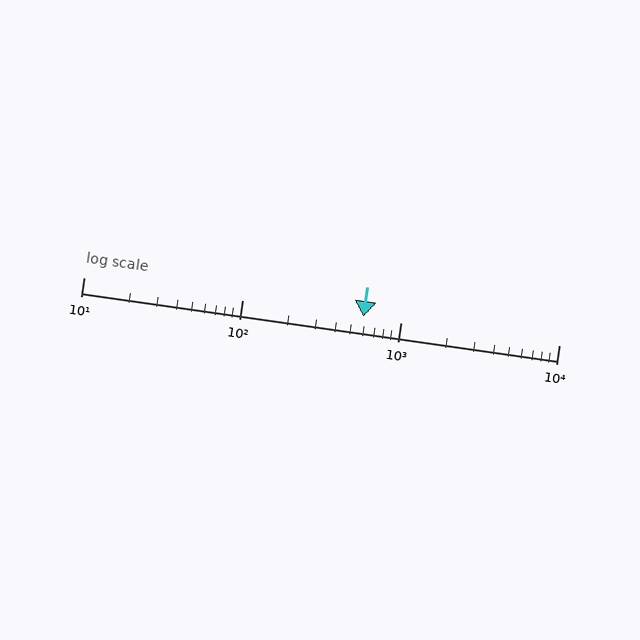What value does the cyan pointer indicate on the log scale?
The pointer indicates approximately 580.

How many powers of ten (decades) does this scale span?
The scale spans 3 decades, from 10 to 10000.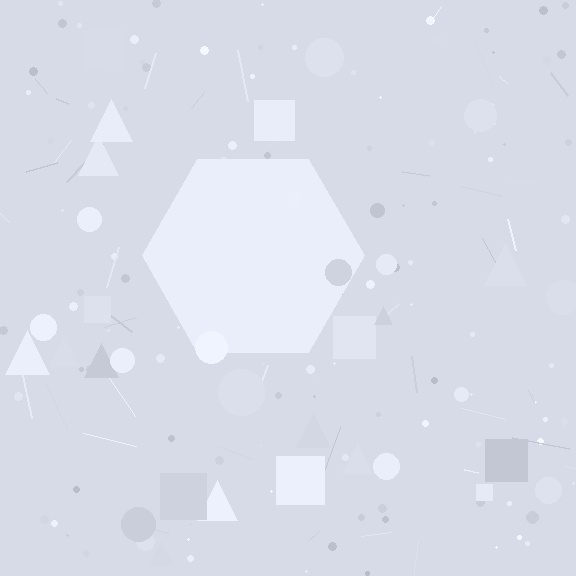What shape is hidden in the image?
A hexagon is hidden in the image.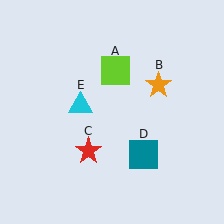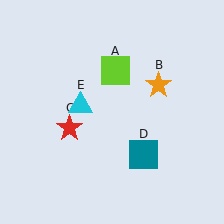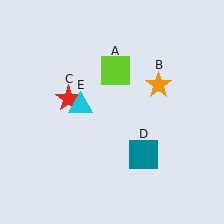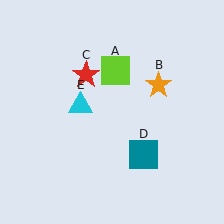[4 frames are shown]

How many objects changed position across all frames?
1 object changed position: red star (object C).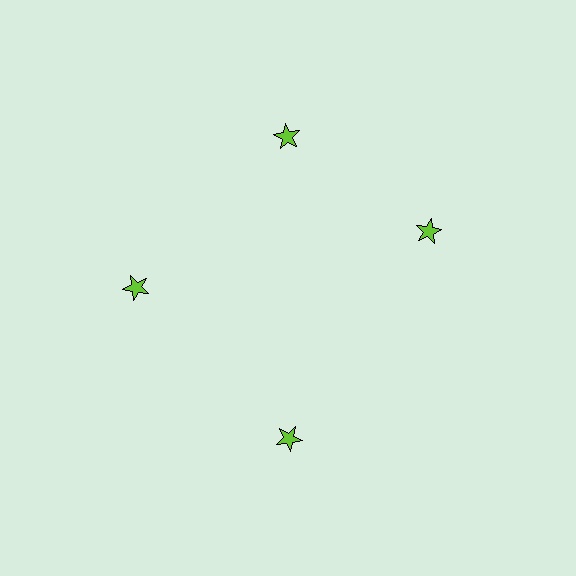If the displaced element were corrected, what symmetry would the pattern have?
It would have 4-fold rotational symmetry — the pattern would map onto itself every 90 degrees.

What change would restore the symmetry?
The symmetry would be restored by rotating it back into even spacing with its neighbors so that all 4 stars sit at equal angles and equal distance from the center.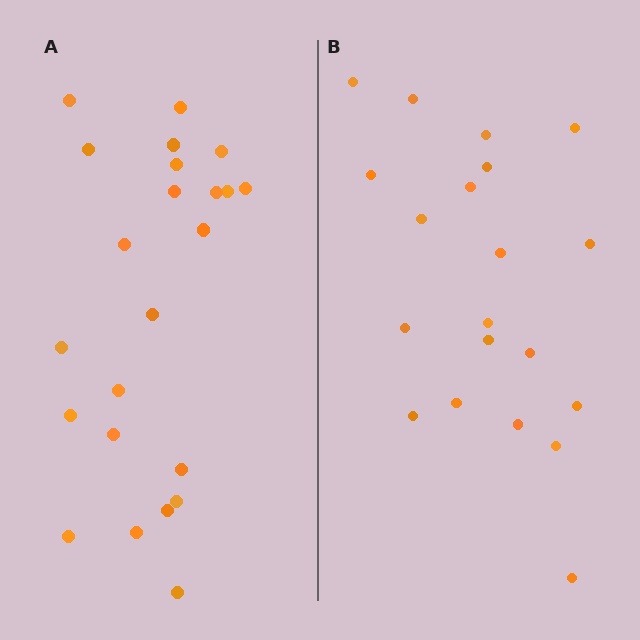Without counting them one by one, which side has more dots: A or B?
Region A (the left region) has more dots.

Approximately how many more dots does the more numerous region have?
Region A has just a few more — roughly 2 or 3 more dots than region B.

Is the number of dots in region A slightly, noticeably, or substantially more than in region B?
Region A has only slightly more — the two regions are fairly close. The ratio is roughly 1.1 to 1.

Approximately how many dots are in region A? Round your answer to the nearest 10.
About 20 dots. (The exact count is 23, which rounds to 20.)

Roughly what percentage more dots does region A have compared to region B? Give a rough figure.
About 15% more.